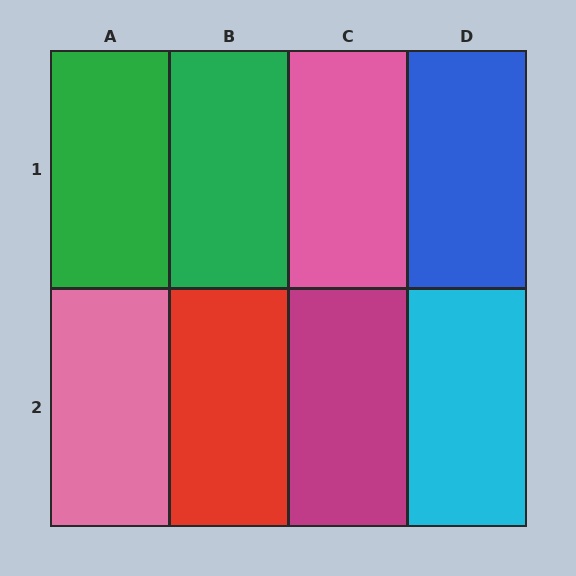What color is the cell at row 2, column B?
Red.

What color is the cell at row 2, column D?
Cyan.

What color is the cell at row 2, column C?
Magenta.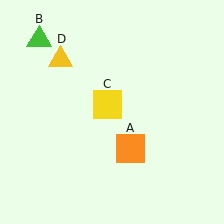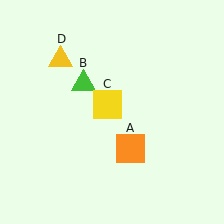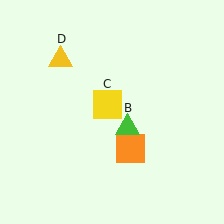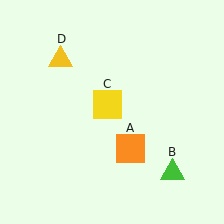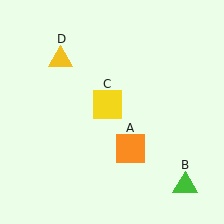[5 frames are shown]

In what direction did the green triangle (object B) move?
The green triangle (object B) moved down and to the right.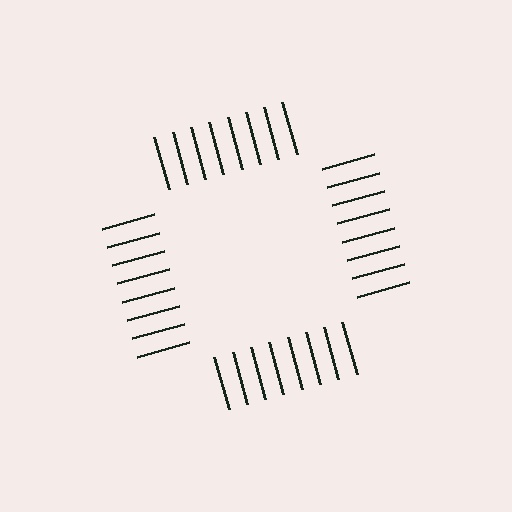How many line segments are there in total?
32 — 8 along each of the 4 edges.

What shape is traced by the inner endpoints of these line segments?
An illusory square — the line segments terminate on its edges but no continuous stroke is drawn.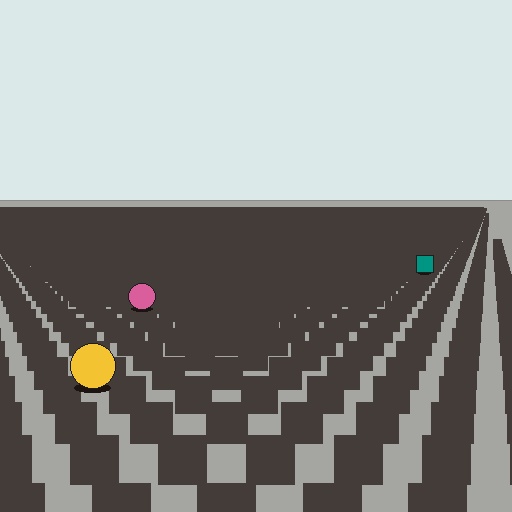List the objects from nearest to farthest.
From nearest to farthest: the yellow circle, the pink circle, the teal square.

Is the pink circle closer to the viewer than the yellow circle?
No. The yellow circle is closer — you can tell from the texture gradient: the ground texture is coarser near it.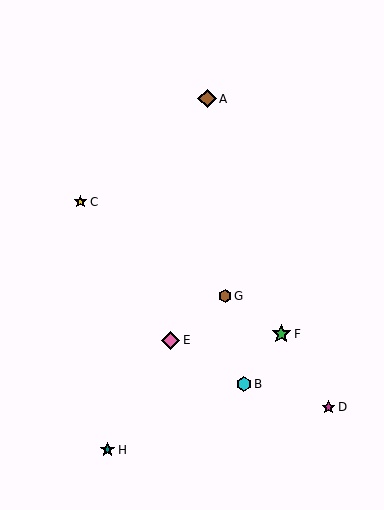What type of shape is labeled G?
Shape G is a brown hexagon.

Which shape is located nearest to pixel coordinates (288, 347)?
The green star (labeled F) at (281, 334) is nearest to that location.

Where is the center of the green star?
The center of the green star is at (281, 334).